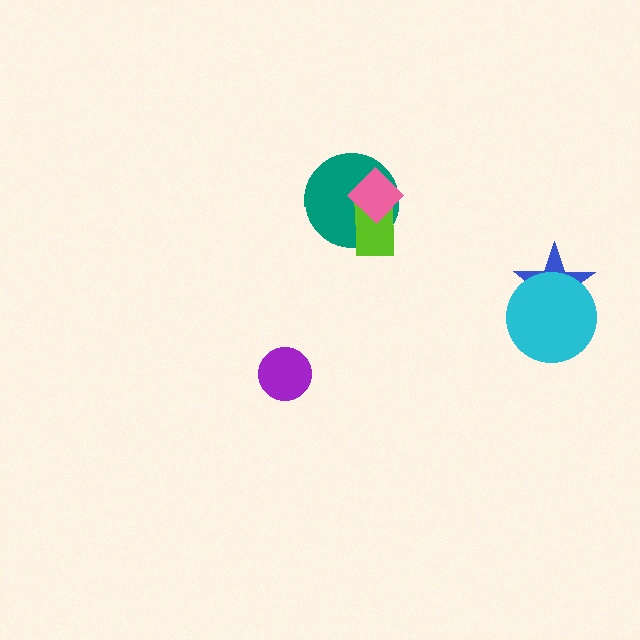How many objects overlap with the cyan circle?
1 object overlaps with the cyan circle.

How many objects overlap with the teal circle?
2 objects overlap with the teal circle.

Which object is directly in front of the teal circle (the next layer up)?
The lime rectangle is directly in front of the teal circle.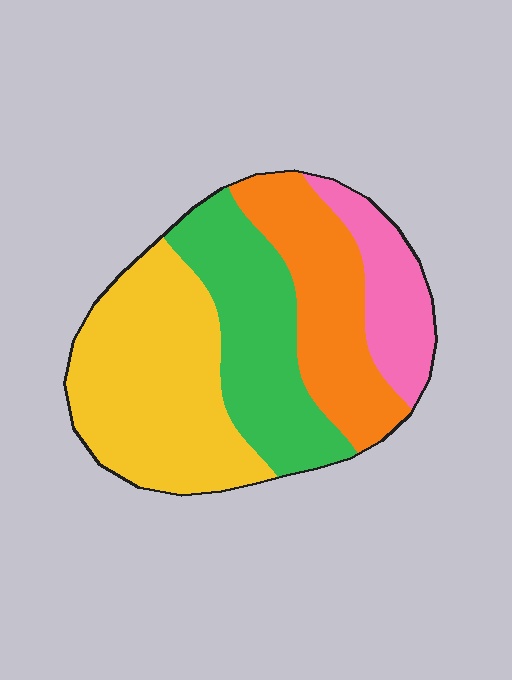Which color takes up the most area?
Yellow, at roughly 35%.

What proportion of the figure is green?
Green covers around 25% of the figure.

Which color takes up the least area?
Pink, at roughly 15%.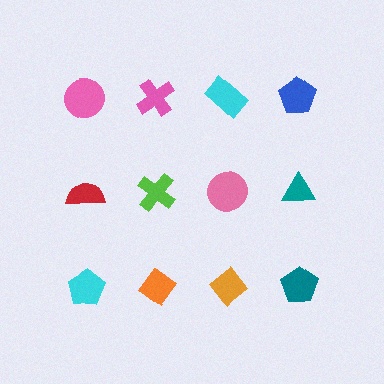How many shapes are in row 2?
4 shapes.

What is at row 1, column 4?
A blue pentagon.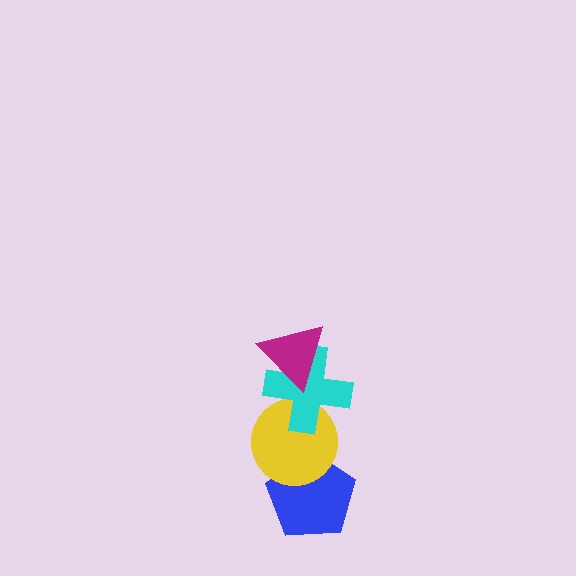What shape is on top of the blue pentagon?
The yellow circle is on top of the blue pentagon.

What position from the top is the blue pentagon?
The blue pentagon is 4th from the top.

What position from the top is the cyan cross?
The cyan cross is 2nd from the top.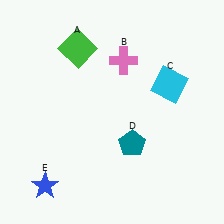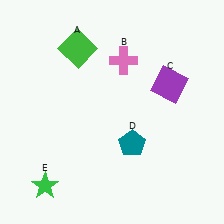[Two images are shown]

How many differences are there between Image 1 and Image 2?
There are 2 differences between the two images.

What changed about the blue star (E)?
In Image 1, E is blue. In Image 2, it changed to green.